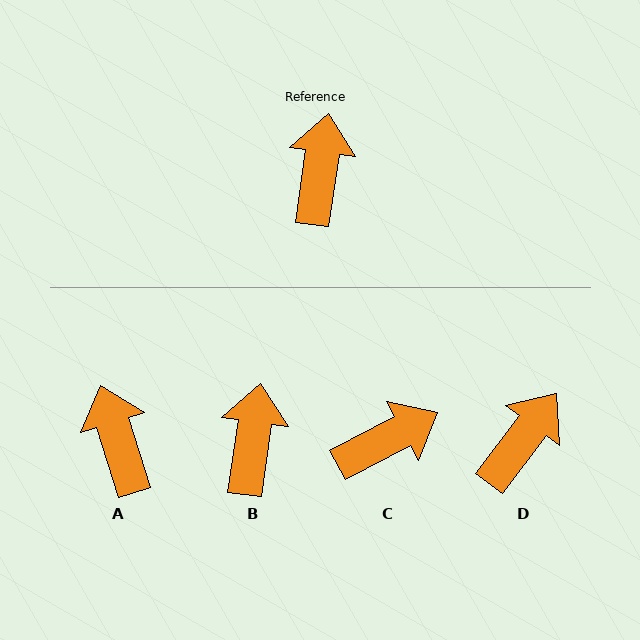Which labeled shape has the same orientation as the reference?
B.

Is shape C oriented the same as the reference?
No, it is off by about 54 degrees.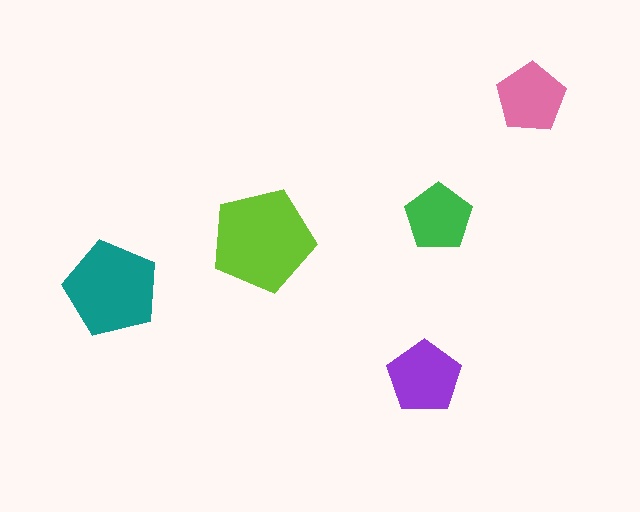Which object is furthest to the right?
The pink pentagon is rightmost.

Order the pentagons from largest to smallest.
the lime one, the teal one, the purple one, the pink one, the green one.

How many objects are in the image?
There are 5 objects in the image.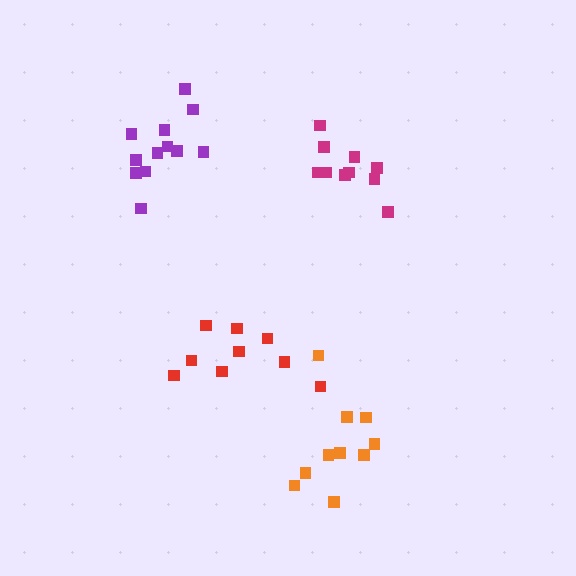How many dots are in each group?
Group 1: 9 dots, Group 2: 10 dots, Group 3: 12 dots, Group 4: 10 dots (41 total).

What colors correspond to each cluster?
The clusters are colored: red, magenta, purple, orange.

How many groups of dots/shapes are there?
There are 4 groups.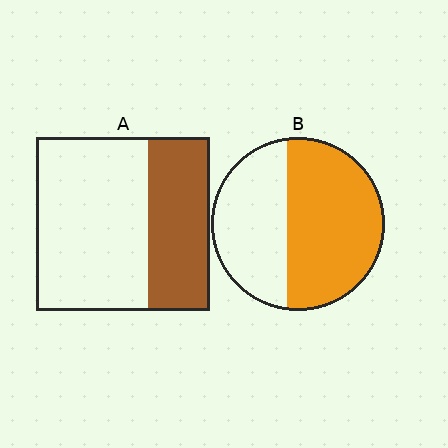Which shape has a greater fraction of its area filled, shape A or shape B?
Shape B.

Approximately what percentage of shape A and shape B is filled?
A is approximately 35% and B is approximately 60%.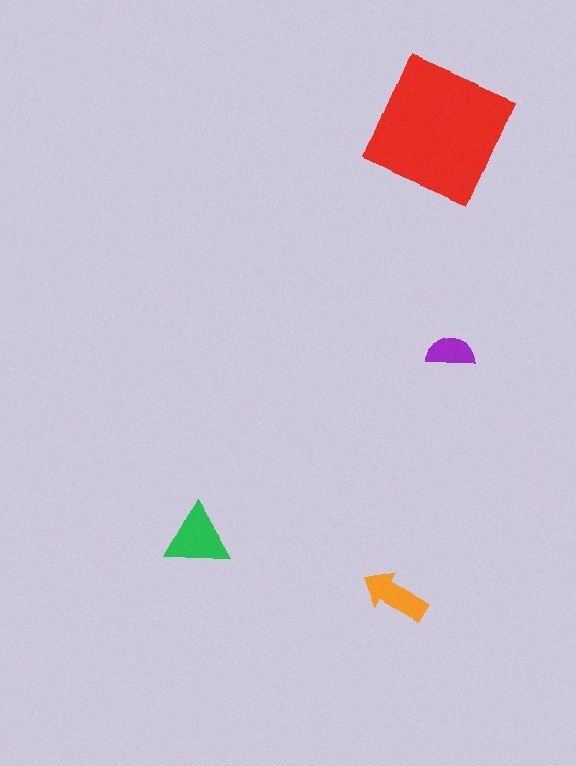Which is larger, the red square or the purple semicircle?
The red square.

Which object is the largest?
The red square.